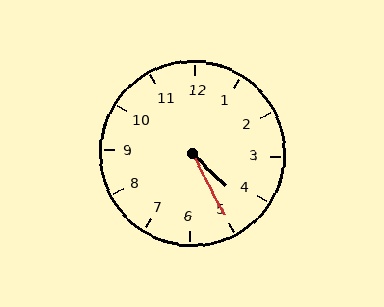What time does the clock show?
4:25.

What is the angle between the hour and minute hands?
Approximately 18 degrees.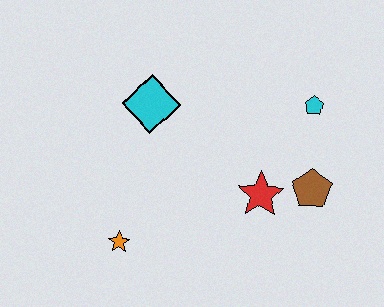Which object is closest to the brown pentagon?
The red star is closest to the brown pentagon.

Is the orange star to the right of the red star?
No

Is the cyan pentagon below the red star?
No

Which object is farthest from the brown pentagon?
The orange star is farthest from the brown pentagon.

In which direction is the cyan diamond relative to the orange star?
The cyan diamond is above the orange star.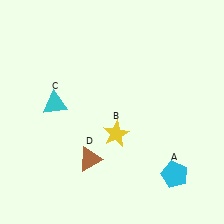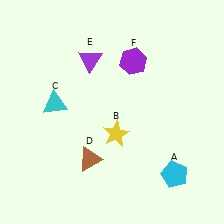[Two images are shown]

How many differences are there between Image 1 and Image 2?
There are 2 differences between the two images.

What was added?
A purple triangle (E), a purple hexagon (F) were added in Image 2.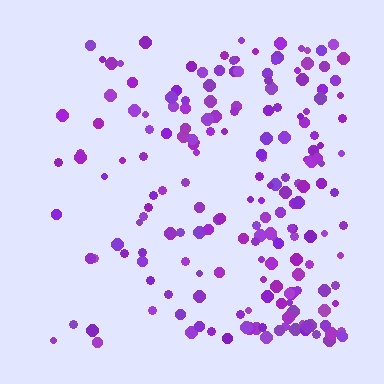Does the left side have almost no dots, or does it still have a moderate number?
Still a moderate number, just noticeably fewer than the right.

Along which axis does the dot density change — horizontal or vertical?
Horizontal.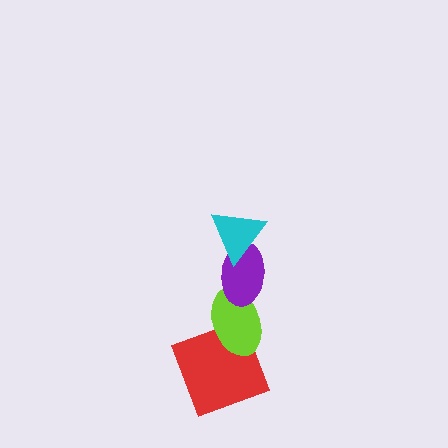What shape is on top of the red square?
The lime ellipse is on top of the red square.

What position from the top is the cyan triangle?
The cyan triangle is 1st from the top.